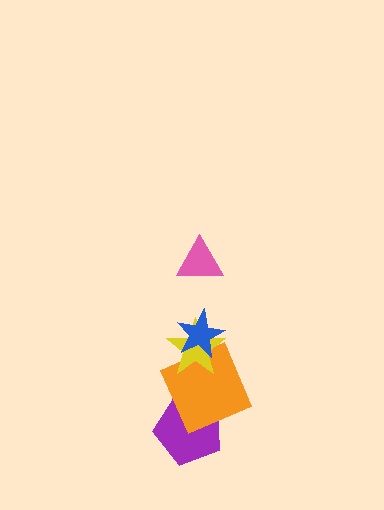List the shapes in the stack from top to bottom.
From top to bottom: the pink triangle, the blue star, the yellow star, the orange square, the purple pentagon.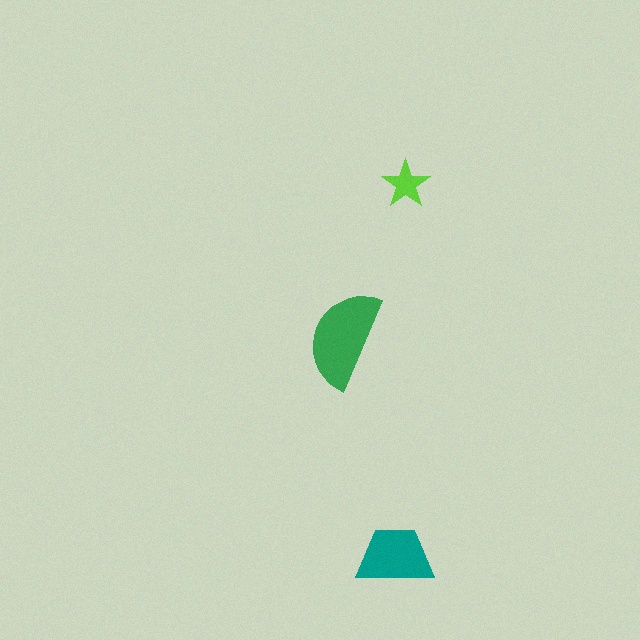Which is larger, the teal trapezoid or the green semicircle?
The green semicircle.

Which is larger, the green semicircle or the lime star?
The green semicircle.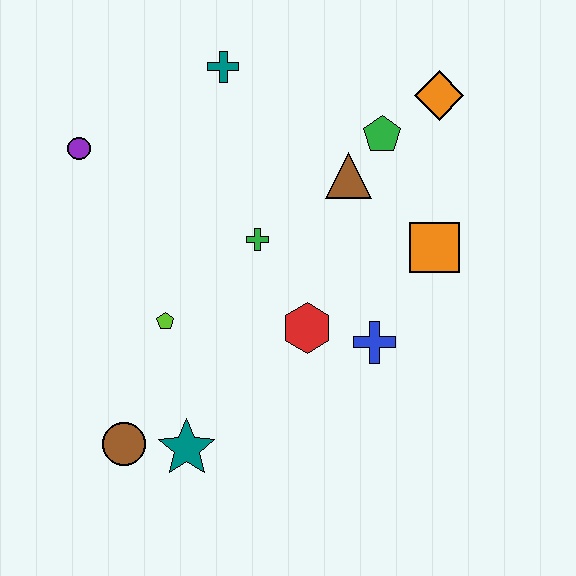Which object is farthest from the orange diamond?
The brown circle is farthest from the orange diamond.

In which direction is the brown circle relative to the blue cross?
The brown circle is to the left of the blue cross.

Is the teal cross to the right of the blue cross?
No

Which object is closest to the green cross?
The red hexagon is closest to the green cross.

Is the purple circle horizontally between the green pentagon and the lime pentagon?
No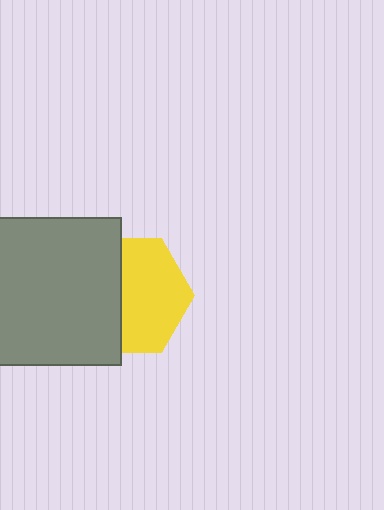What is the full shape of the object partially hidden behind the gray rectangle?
The partially hidden object is a yellow hexagon.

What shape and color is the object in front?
The object in front is a gray rectangle.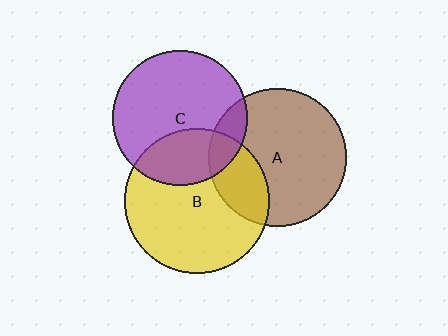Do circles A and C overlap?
Yes.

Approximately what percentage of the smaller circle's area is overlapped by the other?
Approximately 15%.